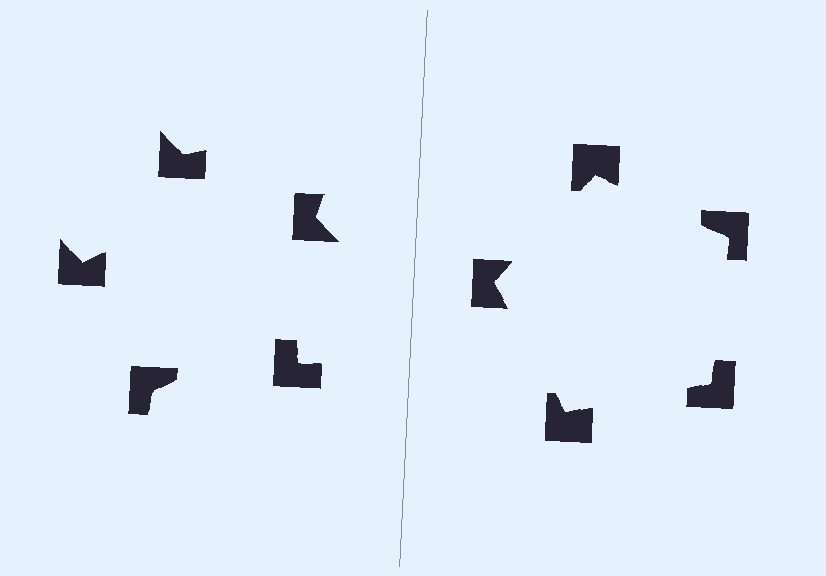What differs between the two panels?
The notched squares are positioned identically on both sides; only the wedge orientations differ. On the right they align to a pentagon; on the left they are misaligned.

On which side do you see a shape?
An illusory pentagon appears on the right side. On the left side the wedge cuts are rotated, so no coherent shape forms.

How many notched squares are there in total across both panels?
10 — 5 on each side.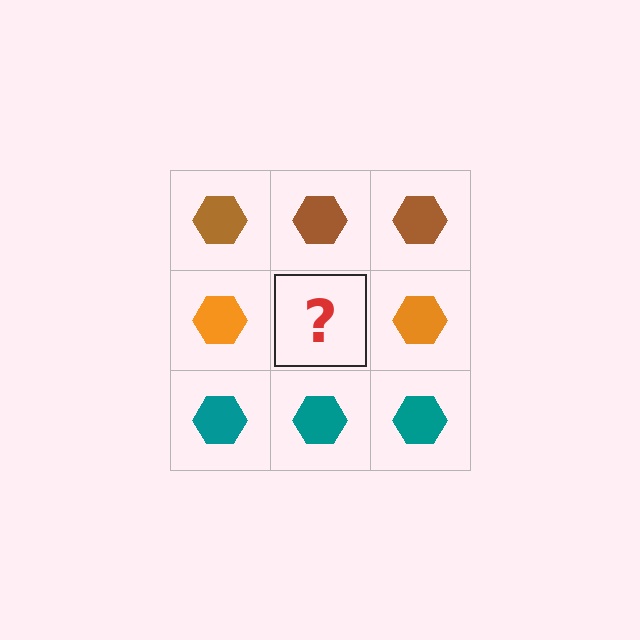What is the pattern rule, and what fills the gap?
The rule is that each row has a consistent color. The gap should be filled with an orange hexagon.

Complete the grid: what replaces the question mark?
The question mark should be replaced with an orange hexagon.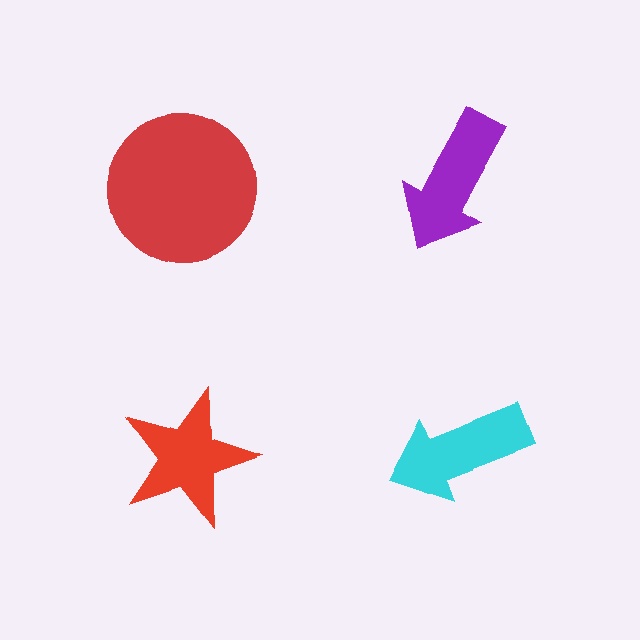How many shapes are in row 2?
2 shapes.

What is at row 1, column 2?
A purple arrow.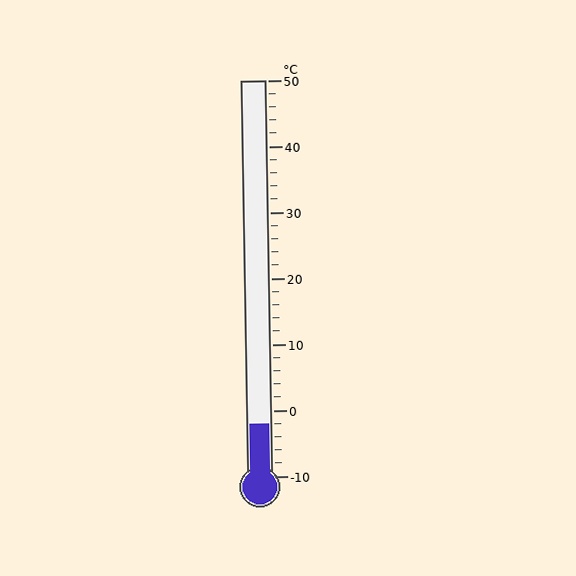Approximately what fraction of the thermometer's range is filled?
The thermometer is filled to approximately 15% of its range.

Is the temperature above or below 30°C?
The temperature is below 30°C.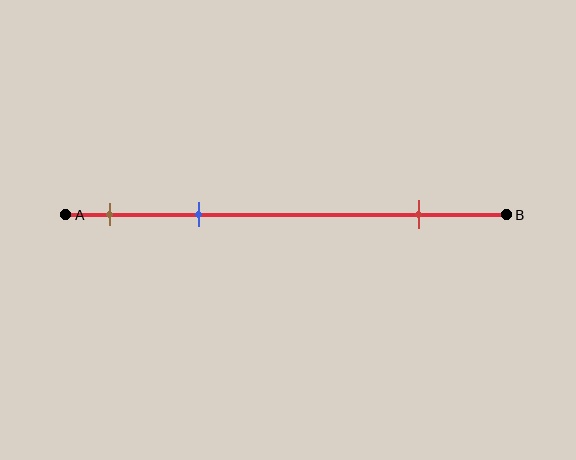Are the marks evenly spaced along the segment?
No, the marks are not evenly spaced.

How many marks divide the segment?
There are 3 marks dividing the segment.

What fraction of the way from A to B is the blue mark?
The blue mark is approximately 30% (0.3) of the way from A to B.